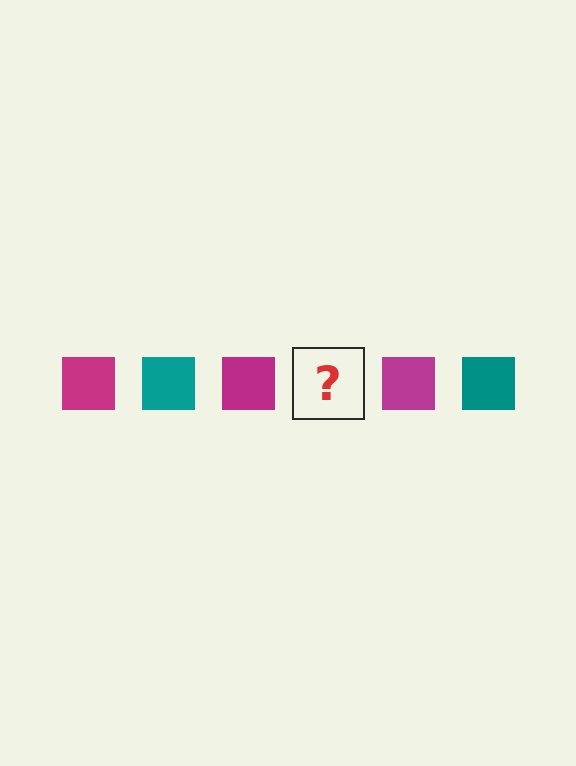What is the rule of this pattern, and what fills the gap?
The rule is that the pattern cycles through magenta, teal squares. The gap should be filled with a teal square.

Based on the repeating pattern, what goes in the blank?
The blank should be a teal square.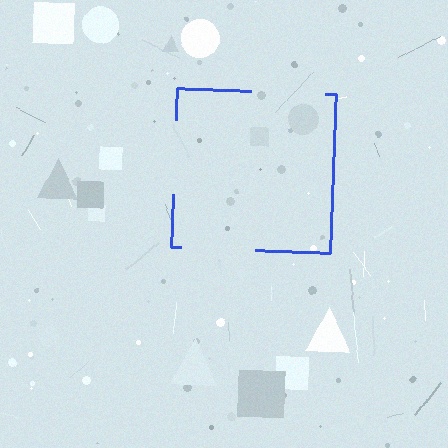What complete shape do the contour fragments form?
The contour fragments form a square.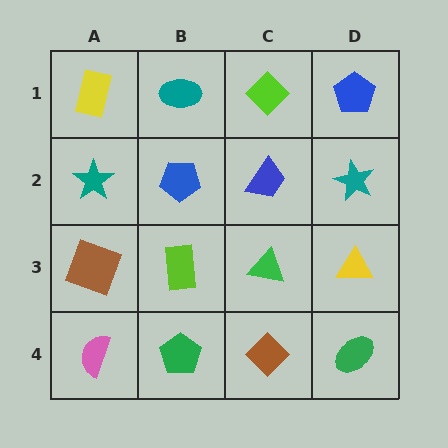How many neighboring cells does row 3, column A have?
3.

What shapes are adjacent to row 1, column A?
A teal star (row 2, column A), a teal ellipse (row 1, column B).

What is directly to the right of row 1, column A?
A teal ellipse.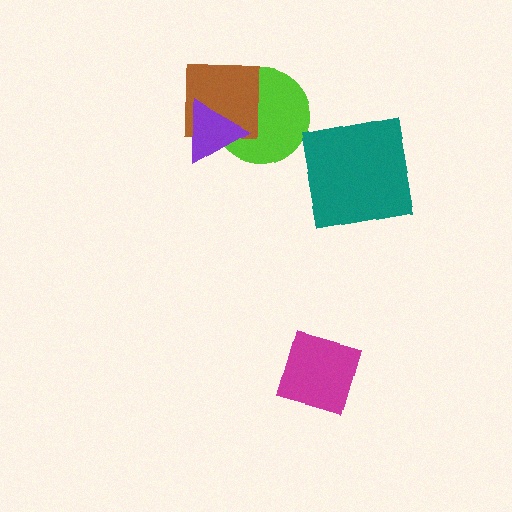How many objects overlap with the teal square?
0 objects overlap with the teal square.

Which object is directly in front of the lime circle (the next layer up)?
The brown square is directly in front of the lime circle.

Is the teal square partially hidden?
No, no other shape covers it.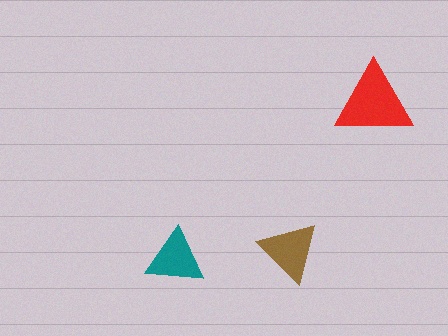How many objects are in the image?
There are 3 objects in the image.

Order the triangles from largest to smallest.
the red one, the brown one, the teal one.